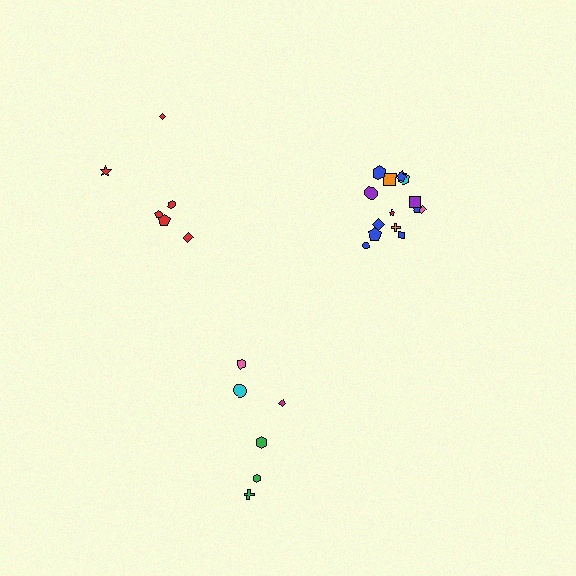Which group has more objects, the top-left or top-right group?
The top-right group.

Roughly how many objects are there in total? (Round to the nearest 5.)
Roughly 25 objects in total.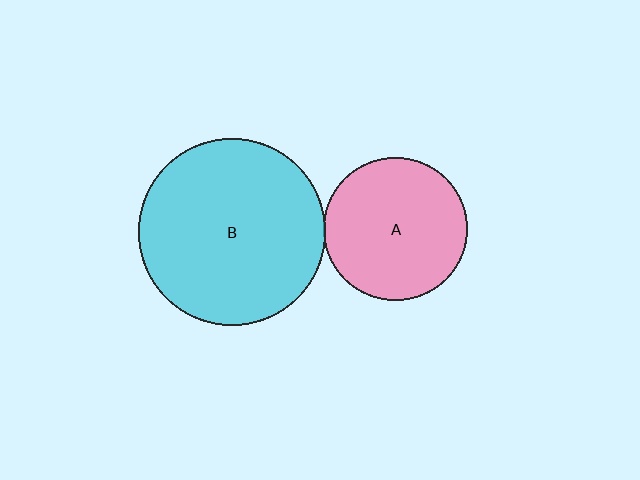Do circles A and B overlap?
Yes.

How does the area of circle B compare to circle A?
Approximately 1.7 times.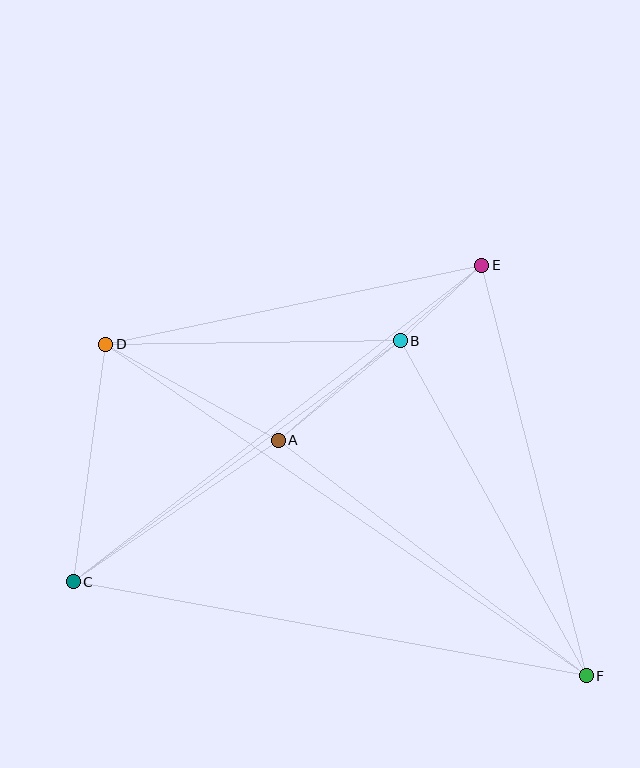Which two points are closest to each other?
Points B and E are closest to each other.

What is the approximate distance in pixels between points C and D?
The distance between C and D is approximately 240 pixels.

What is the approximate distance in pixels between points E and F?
The distance between E and F is approximately 424 pixels.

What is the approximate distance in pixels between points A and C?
The distance between A and C is approximately 249 pixels.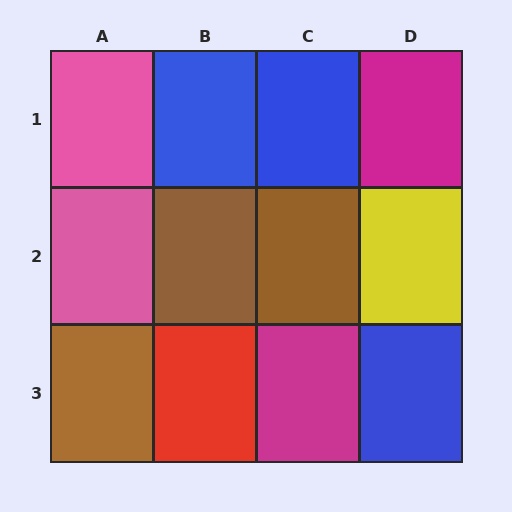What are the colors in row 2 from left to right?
Pink, brown, brown, yellow.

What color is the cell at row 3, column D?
Blue.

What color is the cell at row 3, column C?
Magenta.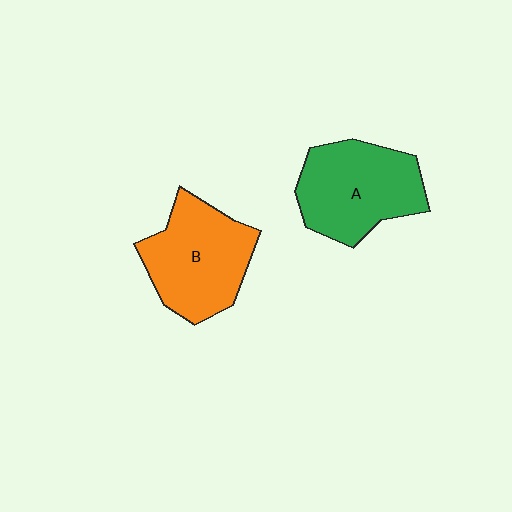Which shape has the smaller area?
Shape A (green).